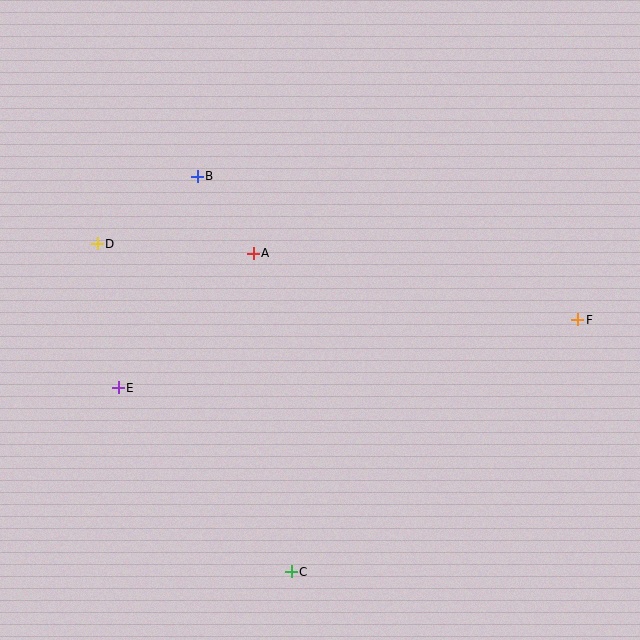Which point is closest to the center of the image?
Point A at (253, 253) is closest to the center.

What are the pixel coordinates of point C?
Point C is at (291, 572).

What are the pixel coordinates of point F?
Point F is at (578, 320).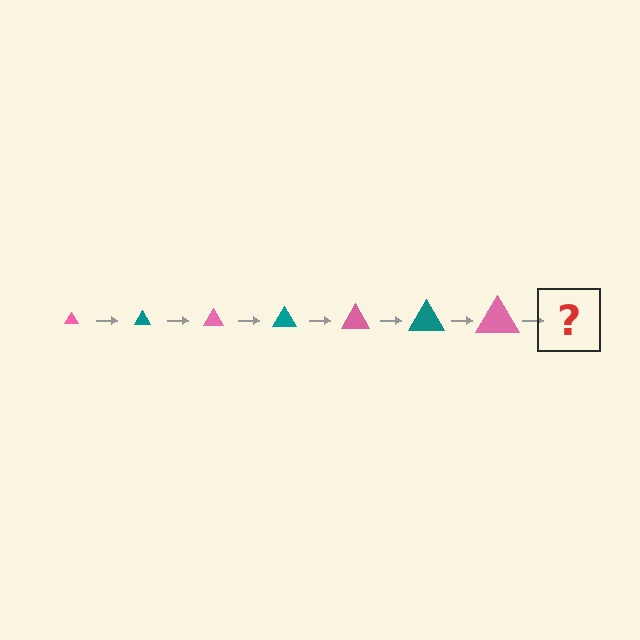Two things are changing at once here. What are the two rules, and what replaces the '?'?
The two rules are that the triangle grows larger each step and the color cycles through pink and teal. The '?' should be a teal triangle, larger than the previous one.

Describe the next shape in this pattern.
It should be a teal triangle, larger than the previous one.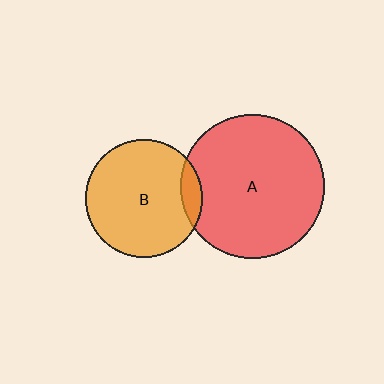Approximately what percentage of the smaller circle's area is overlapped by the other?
Approximately 10%.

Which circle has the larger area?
Circle A (red).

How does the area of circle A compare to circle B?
Approximately 1.5 times.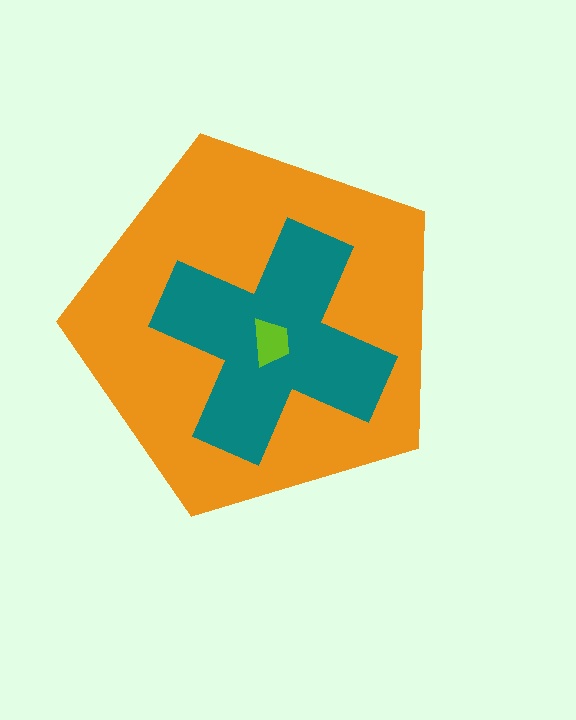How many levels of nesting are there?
3.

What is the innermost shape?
The lime trapezoid.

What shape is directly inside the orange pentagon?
The teal cross.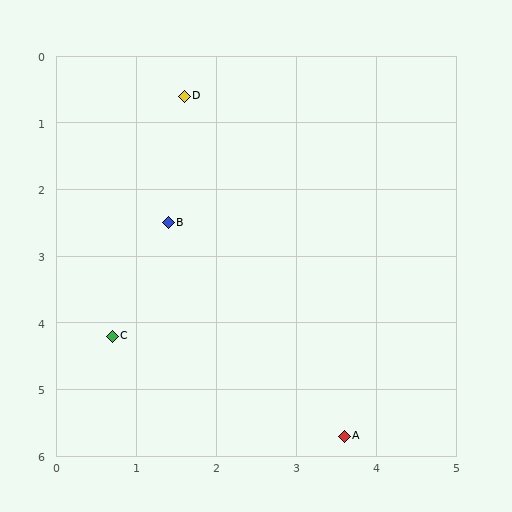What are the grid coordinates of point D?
Point D is at approximately (1.6, 0.6).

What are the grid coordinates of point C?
Point C is at approximately (0.7, 4.2).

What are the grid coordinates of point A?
Point A is at approximately (3.6, 5.7).